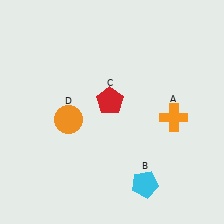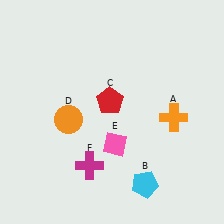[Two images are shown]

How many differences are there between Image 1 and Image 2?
There are 2 differences between the two images.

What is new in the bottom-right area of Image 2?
A pink diamond (E) was added in the bottom-right area of Image 2.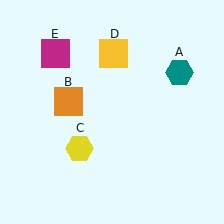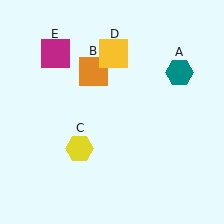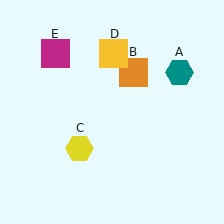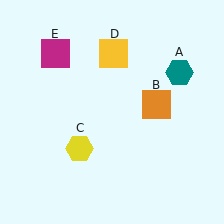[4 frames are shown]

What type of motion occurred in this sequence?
The orange square (object B) rotated clockwise around the center of the scene.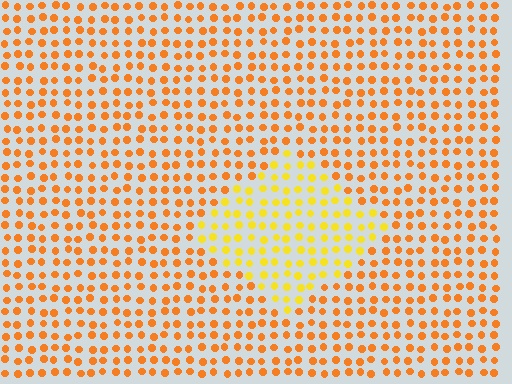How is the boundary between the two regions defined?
The boundary is defined purely by a slight shift in hue (about 29 degrees). Spacing, size, and orientation are identical on both sides.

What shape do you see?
I see a diamond.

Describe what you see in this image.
The image is filled with small orange elements in a uniform arrangement. A diamond-shaped region is visible where the elements are tinted to a slightly different hue, forming a subtle color boundary.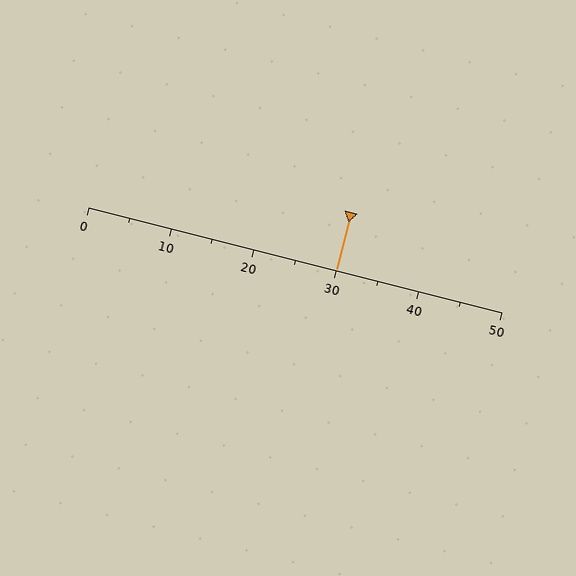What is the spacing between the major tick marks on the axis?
The major ticks are spaced 10 apart.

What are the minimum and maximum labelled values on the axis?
The axis runs from 0 to 50.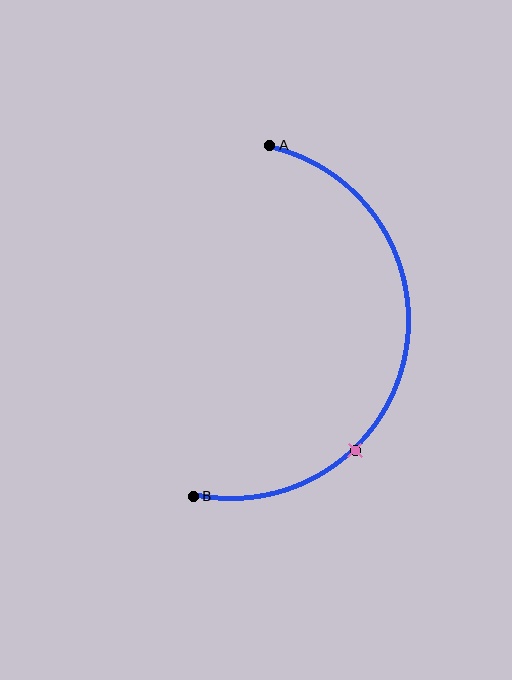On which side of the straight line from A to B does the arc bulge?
The arc bulges to the right of the straight line connecting A and B.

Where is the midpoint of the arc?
The arc midpoint is the point on the curve farthest from the straight line joining A and B. It sits to the right of that line.